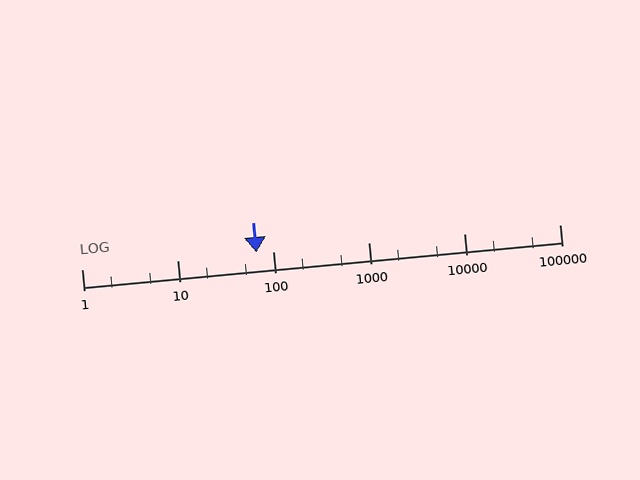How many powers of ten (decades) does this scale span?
The scale spans 5 decades, from 1 to 100000.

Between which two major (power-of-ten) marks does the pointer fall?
The pointer is between 10 and 100.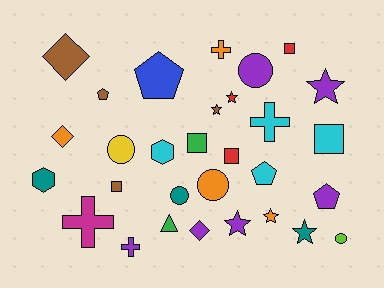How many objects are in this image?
There are 30 objects.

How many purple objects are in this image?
There are 6 purple objects.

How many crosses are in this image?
There are 4 crosses.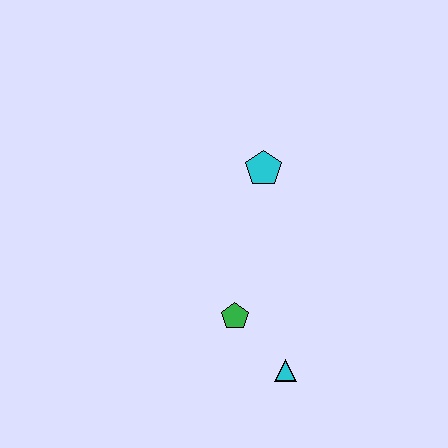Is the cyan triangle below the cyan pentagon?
Yes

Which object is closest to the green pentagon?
The cyan triangle is closest to the green pentagon.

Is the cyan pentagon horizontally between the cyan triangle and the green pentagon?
Yes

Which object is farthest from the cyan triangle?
The cyan pentagon is farthest from the cyan triangle.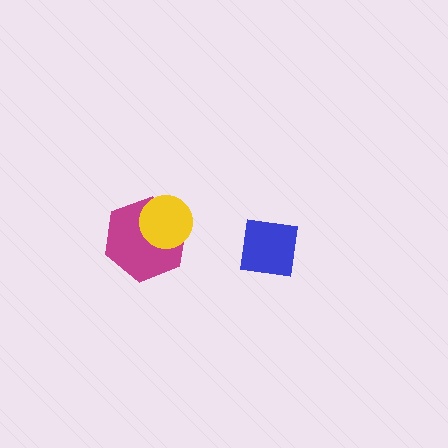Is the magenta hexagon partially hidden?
Yes, it is partially covered by another shape.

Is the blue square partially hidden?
No, no other shape covers it.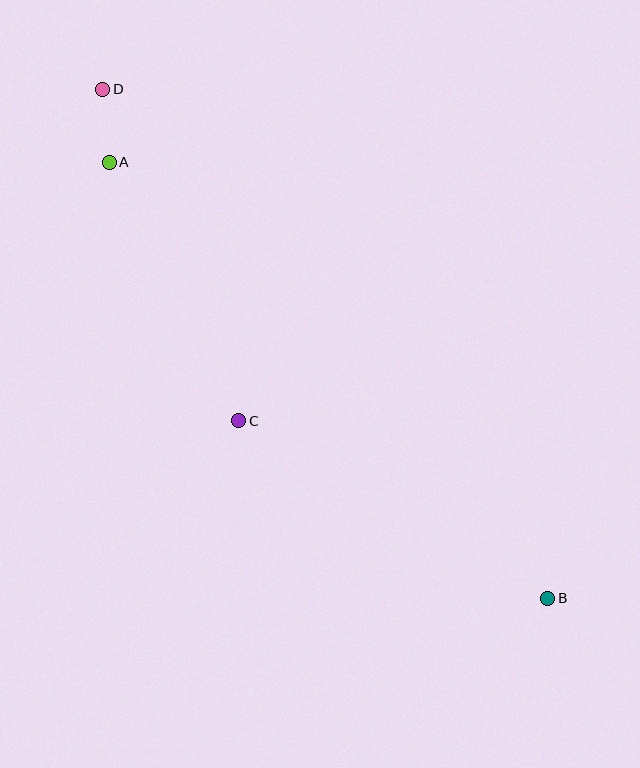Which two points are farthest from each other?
Points B and D are farthest from each other.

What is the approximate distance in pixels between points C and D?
The distance between C and D is approximately 358 pixels.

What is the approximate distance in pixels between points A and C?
The distance between A and C is approximately 289 pixels.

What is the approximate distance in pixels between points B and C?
The distance between B and C is approximately 356 pixels.